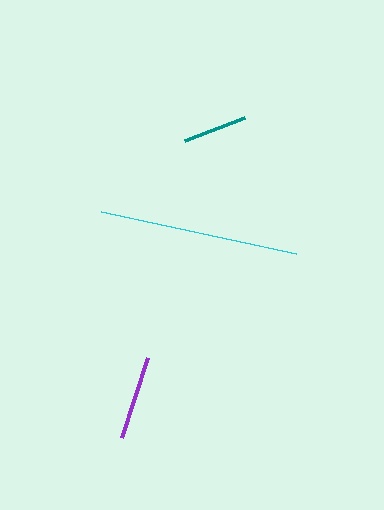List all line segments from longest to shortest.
From longest to shortest: cyan, purple, teal.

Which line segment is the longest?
The cyan line is the longest at approximately 199 pixels.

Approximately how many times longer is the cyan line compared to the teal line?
The cyan line is approximately 3.1 times the length of the teal line.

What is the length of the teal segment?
The teal segment is approximately 64 pixels long.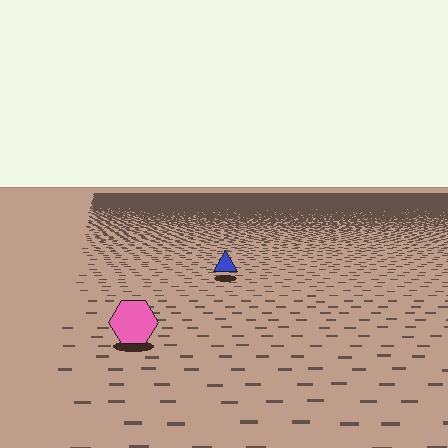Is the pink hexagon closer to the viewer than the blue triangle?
Yes. The pink hexagon is closer — you can tell from the texture gradient: the ground texture is coarser near it.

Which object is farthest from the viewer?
The blue triangle is farthest from the viewer. It appears smaller and the ground texture around it is denser.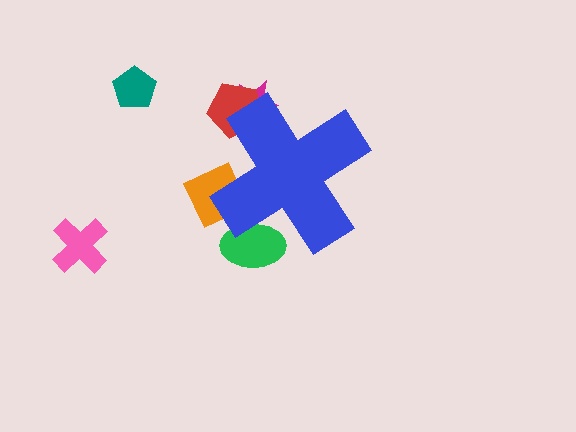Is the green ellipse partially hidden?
Yes, the green ellipse is partially hidden behind the blue cross.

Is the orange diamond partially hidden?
Yes, the orange diamond is partially hidden behind the blue cross.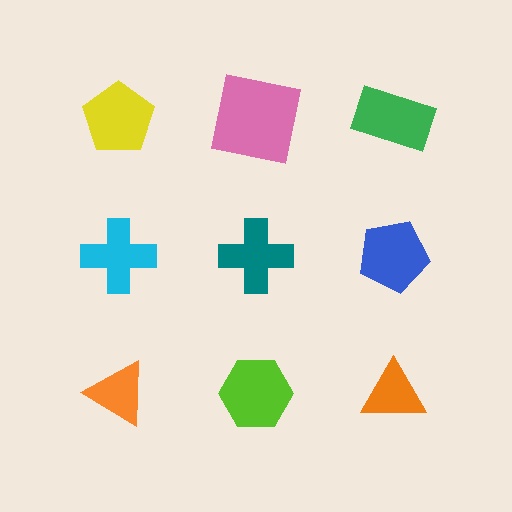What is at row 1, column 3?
A green rectangle.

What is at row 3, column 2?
A lime hexagon.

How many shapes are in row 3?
3 shapes.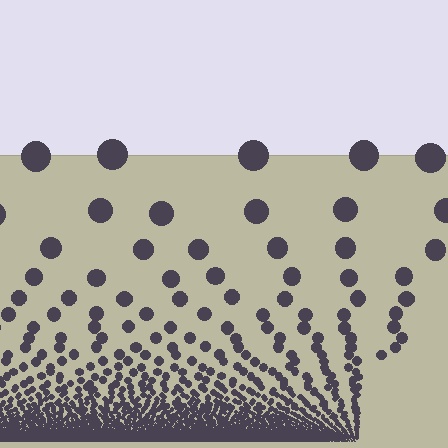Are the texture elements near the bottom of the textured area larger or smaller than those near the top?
Smaller. The gradient is inverted — elements near the bottom are smaller and denser.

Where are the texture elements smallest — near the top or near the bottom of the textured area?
Near the bottom.